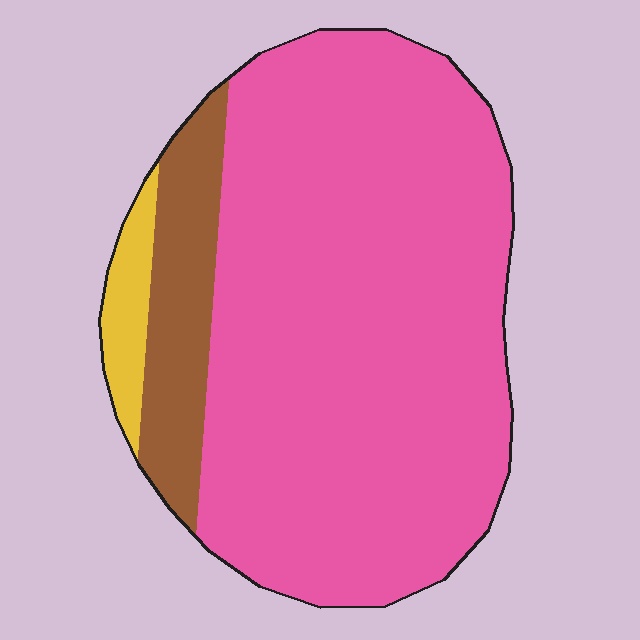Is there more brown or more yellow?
Brown.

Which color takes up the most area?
Pink, at roughly 80%.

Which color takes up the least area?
Yellow, at roughly 5%.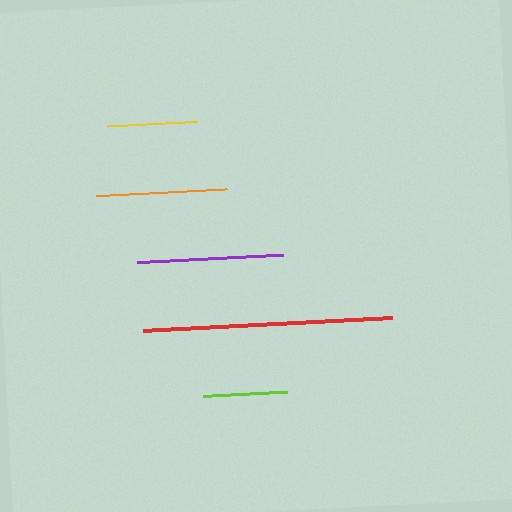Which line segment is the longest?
The red line is the longest at approximately 249 pixels.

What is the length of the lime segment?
The lime segment is approximately 83 pixels long.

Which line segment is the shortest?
The lime line is the shortest at approximately 83 pixels.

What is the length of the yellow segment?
The yellow segment is approximately 90 pixels long.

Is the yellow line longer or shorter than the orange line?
The orange line is longer than the yellow line.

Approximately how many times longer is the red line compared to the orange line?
The red line is approximately 1.9 times the length of the orange line.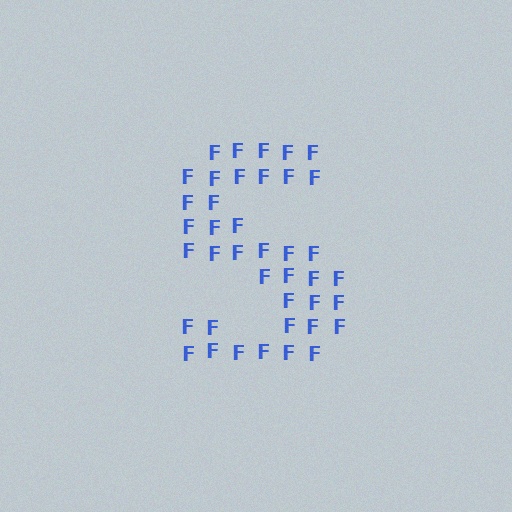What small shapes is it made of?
It is made of small letter F's.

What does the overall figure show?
The overall figure shows the letter S.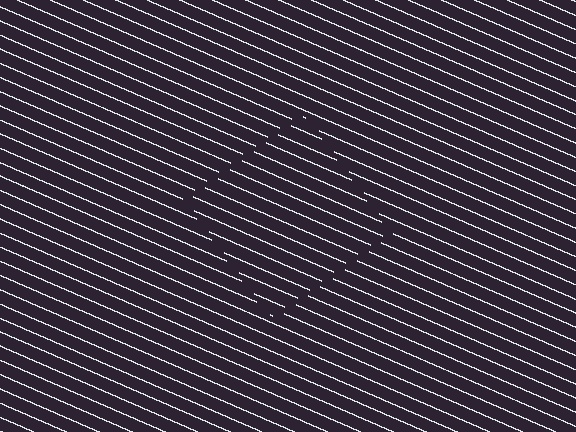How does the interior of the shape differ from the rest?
The interior of the shape contains the same grating, shifted by half a period — the contour is defined by the phase discontinuity where line-ends from the inner and outer gratings abut.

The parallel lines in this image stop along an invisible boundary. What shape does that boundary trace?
An illusory square. The interior of the shape contains the same grating, shifted by half a period — the contour is defined by the phase discontinuity where line-ends from the inner and outer gratings abut.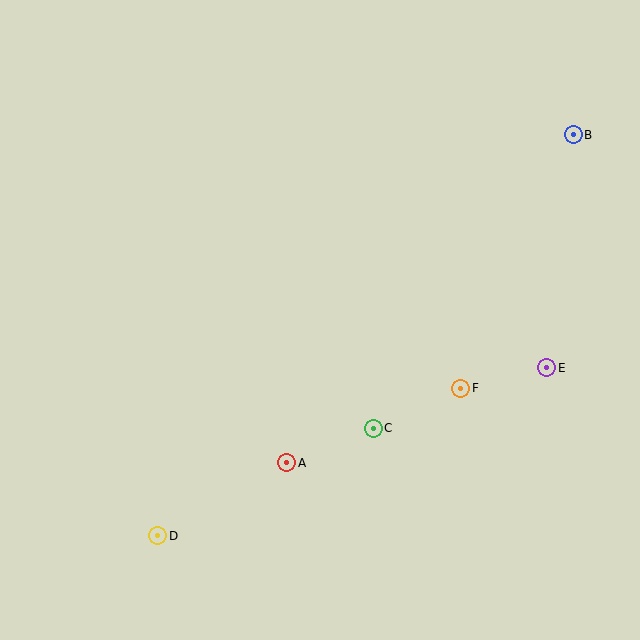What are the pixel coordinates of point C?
Point C is at (373, 428).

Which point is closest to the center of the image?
Point C at (373, 428) is closest to the center.